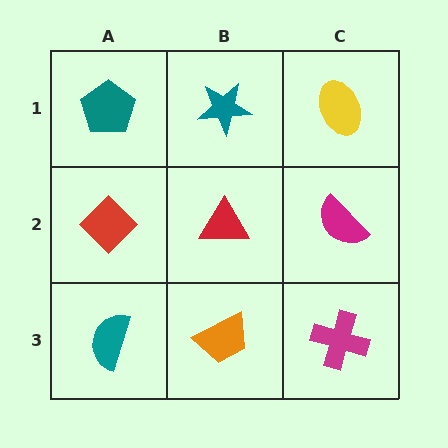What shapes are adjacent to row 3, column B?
A red triangle (row 2, column B), a teal semicircle (row 3, column A), a magenta cross (row 3, column C).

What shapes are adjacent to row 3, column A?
A red diamond (row 2, column A), an orange trapezoid (row 3, column B).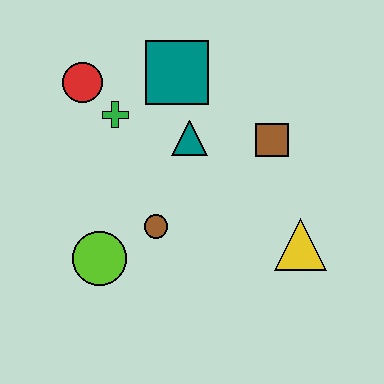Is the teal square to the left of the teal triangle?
Yes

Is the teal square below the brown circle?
No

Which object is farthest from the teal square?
The yellow triangle is farthest from the teal square.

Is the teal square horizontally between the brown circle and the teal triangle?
Yes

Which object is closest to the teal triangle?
The teal square is closest to the teal triangle.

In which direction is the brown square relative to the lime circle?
The brown square is to the right of the lime circle.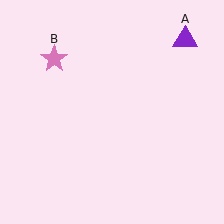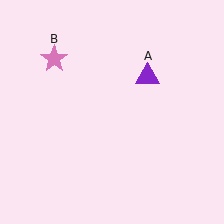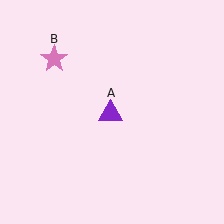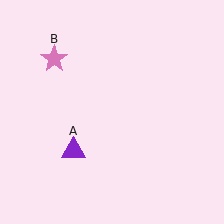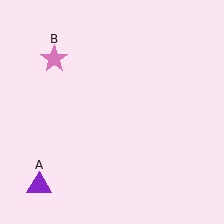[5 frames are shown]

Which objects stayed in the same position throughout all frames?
Pink star (object B) remained stationary.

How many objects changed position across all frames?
1 object changed position: purple triangle (object A).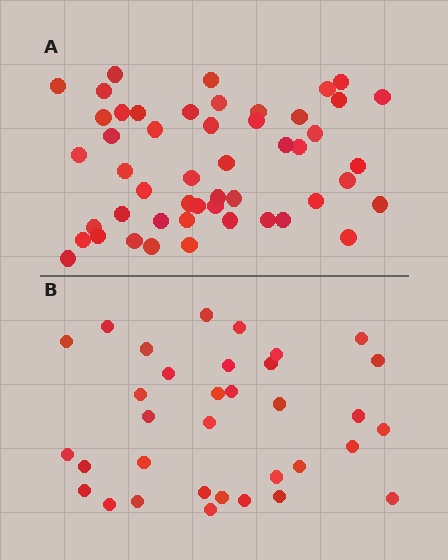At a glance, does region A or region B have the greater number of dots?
Region A (the top region) has more dots.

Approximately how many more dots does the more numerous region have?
Region A has approximately 15 more dots than region B.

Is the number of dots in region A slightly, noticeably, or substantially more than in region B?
Region A has substantially more. The ratio is roughly 1.5 to 1.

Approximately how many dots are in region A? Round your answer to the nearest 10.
About 50 dots.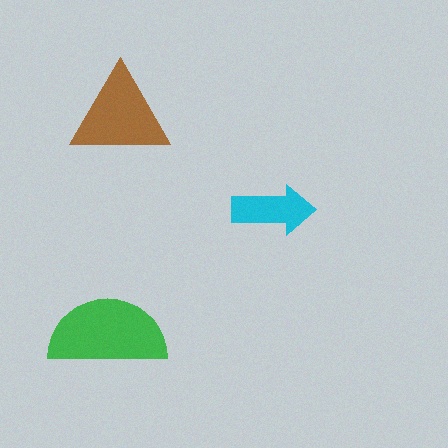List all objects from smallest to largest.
The cyan arrow, the brown triangle, the green semicircle.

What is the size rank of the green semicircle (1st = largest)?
1st.